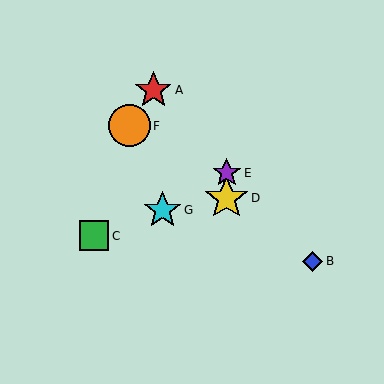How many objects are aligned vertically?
2 objects (D, E) are aligned vertically.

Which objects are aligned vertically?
Objects D, E are aligned vertically.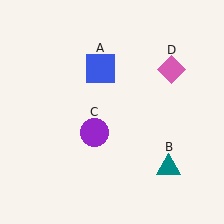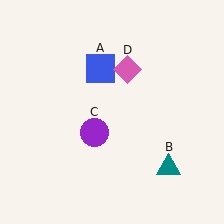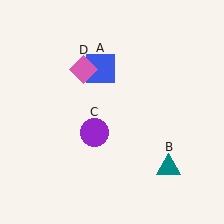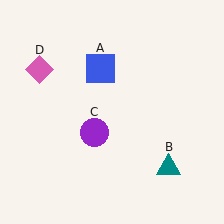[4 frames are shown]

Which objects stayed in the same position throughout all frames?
Blue square (object A) and teal triangle (object B) and purple circle (object C) remained stationary.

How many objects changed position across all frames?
1 object changed position: pink diamond (object D).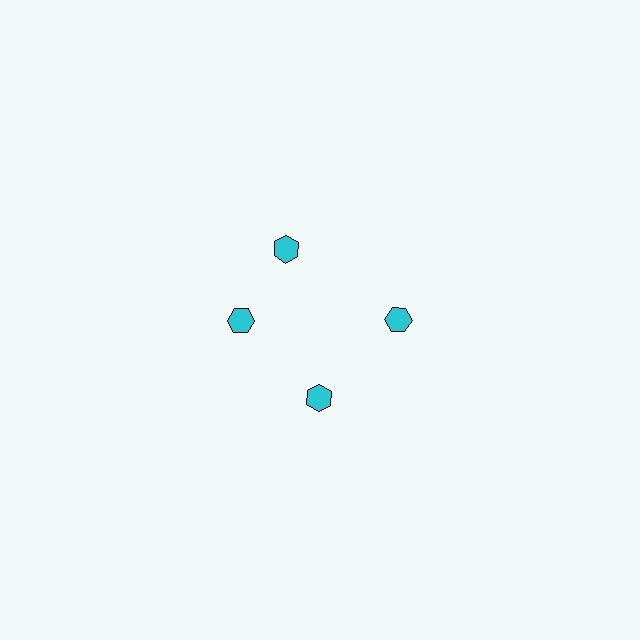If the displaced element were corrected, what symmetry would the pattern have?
It would have 4-fold rotational symmetry — the pattern would map onto itself every 90 degrees.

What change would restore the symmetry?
The symmetry would be restored by rotating it back into even spacing with its neighbors so that all 4 hexagons sit at equal angles and equal distance from the center.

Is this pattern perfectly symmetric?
No. The 4 cyan hexagons are arranged in a ring, but one element near the 12 o'clock position is rotated out of alignment along the ring, breaking the 4-fold rotational symmetry.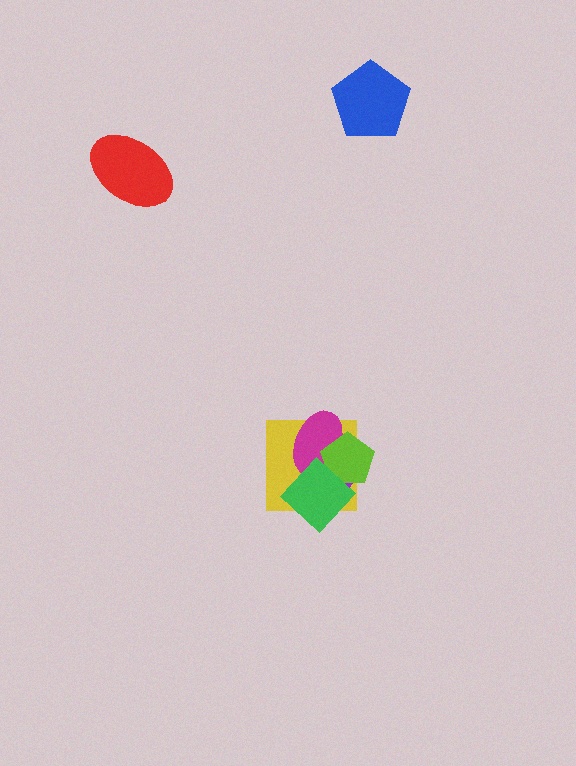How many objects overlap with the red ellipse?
0 objects overlap with the red ellipse.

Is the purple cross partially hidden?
Yes, it is partially covered by another shape.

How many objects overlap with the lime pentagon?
4 objects overlap with the lime pentagon.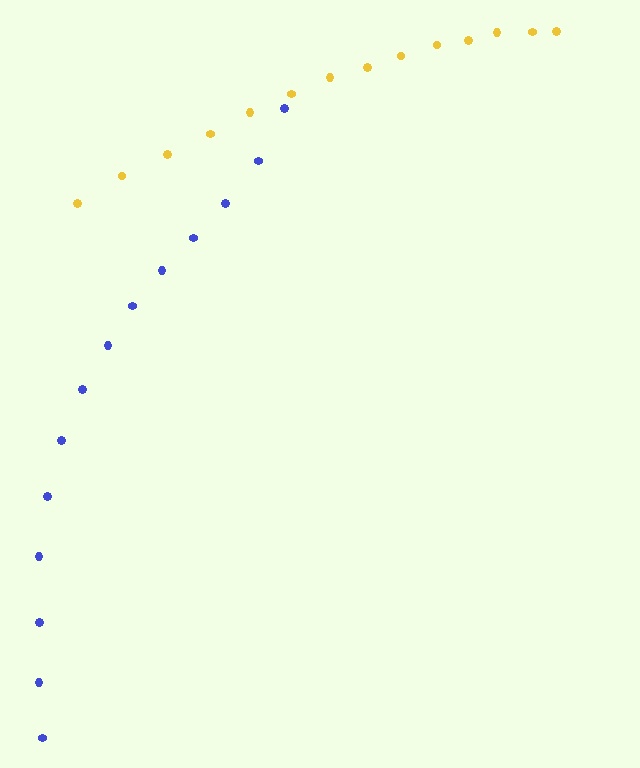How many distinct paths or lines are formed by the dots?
There are 2 distinct paths.